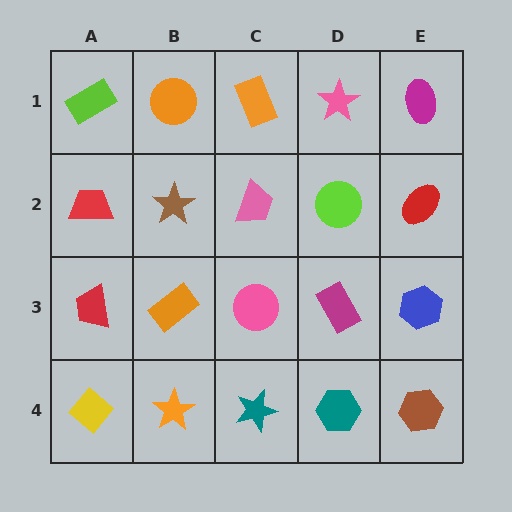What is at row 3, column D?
A magenta rectangle.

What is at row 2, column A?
A red trapezoid.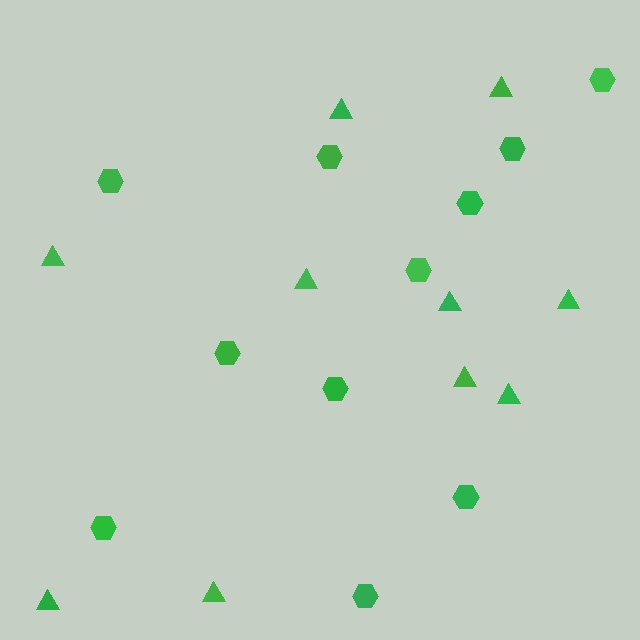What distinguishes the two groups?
There are 2 groups: one group of triangles (10) and one group of hexagons (11).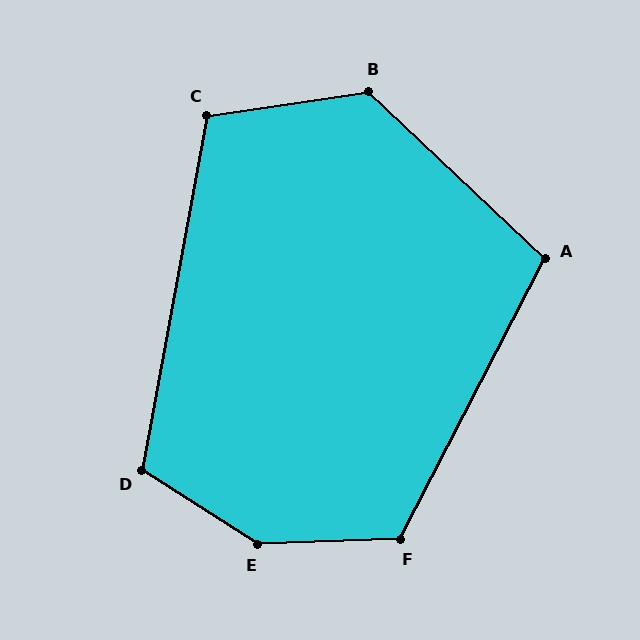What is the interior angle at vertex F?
Approximately 120 degrees (obtuse).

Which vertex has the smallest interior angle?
A, at approximately 106 degrees.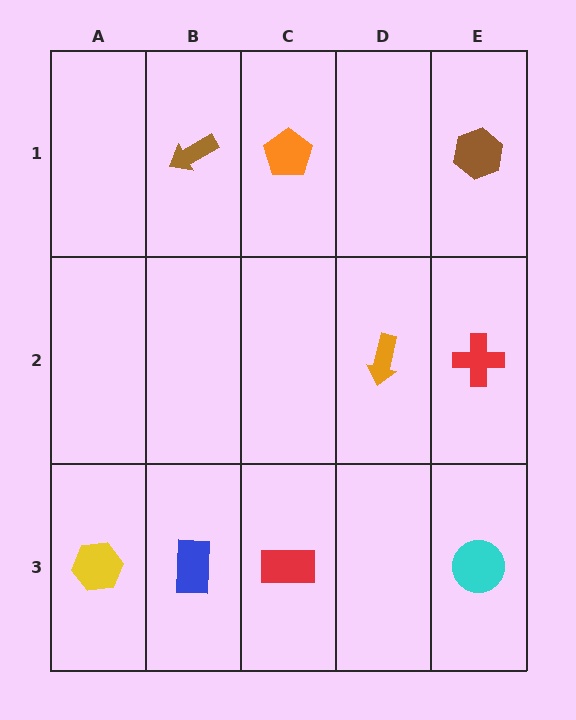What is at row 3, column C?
A red rectangle.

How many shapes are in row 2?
2 shapes.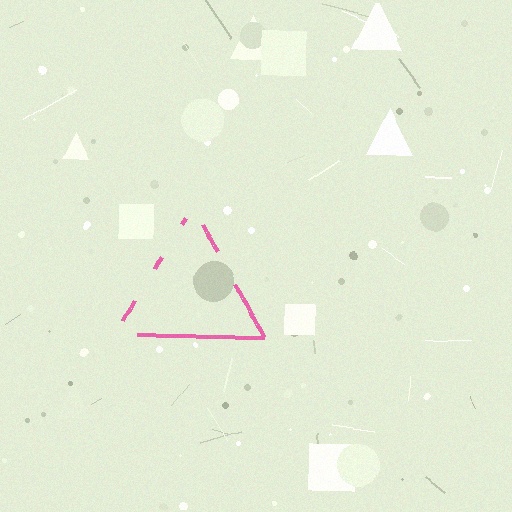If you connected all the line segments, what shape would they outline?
They would outline a triangle.